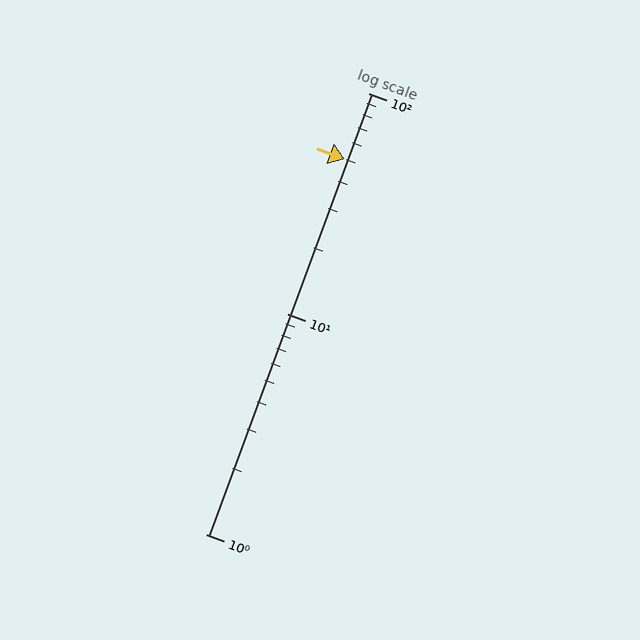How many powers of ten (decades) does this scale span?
The scale spans 2 decades, from 1 to 100.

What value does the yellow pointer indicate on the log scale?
The pointer indicates approximately 50.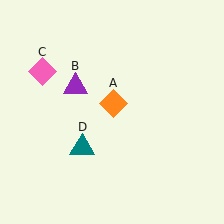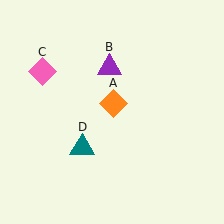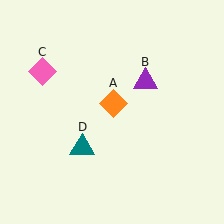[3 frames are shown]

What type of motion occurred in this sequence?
The purple triangle (object B) rotated clockwise around the center of the scene.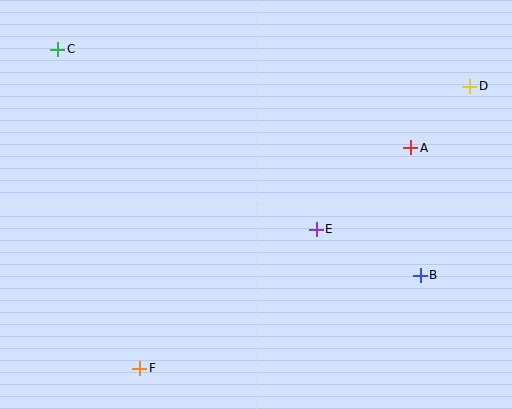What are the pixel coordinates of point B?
Point B is at (420, 275).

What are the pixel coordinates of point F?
Point F is at (140, 368).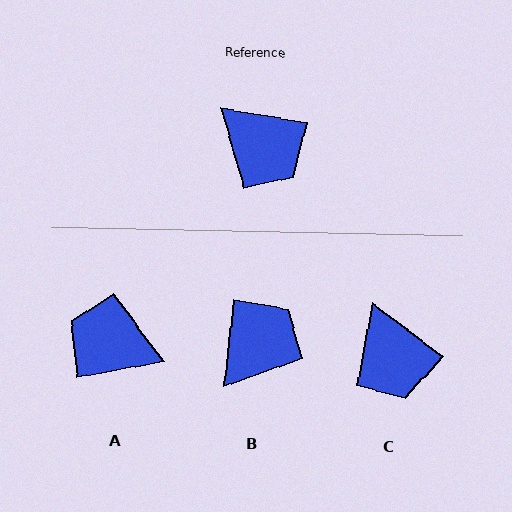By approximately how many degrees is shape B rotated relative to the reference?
Approximately 94 degrees counter-clockwise.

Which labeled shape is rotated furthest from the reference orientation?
A, about 160 degrees away.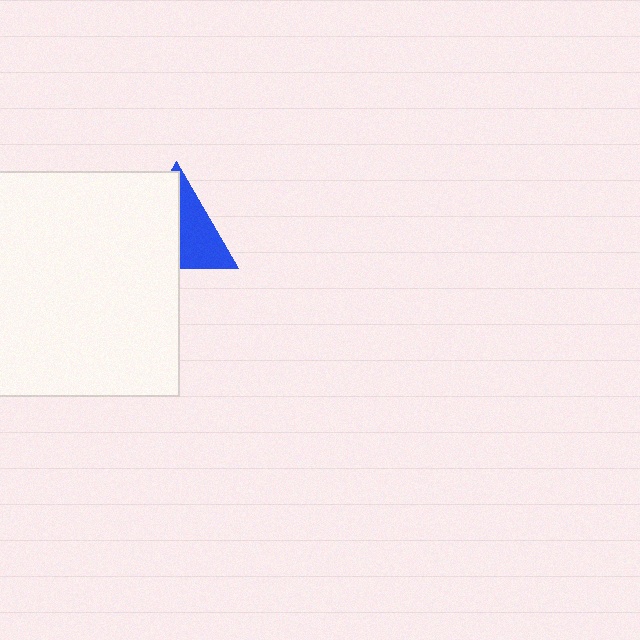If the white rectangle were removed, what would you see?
You would see the complete blue triangle.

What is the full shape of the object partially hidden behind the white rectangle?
The partially hidden object is a blue triangle.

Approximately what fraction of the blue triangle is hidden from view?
Roughly 53% of the blue triangle is hidden behind the white rectangle.